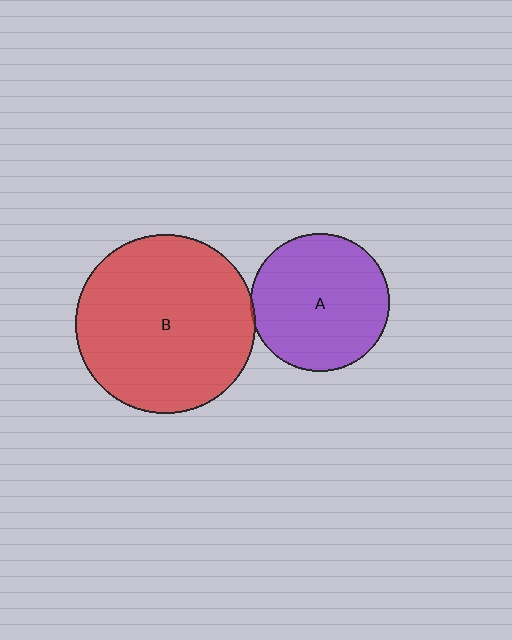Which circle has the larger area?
Circle B (red).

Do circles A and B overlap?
Yes.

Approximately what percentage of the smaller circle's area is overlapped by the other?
Approximately 5%.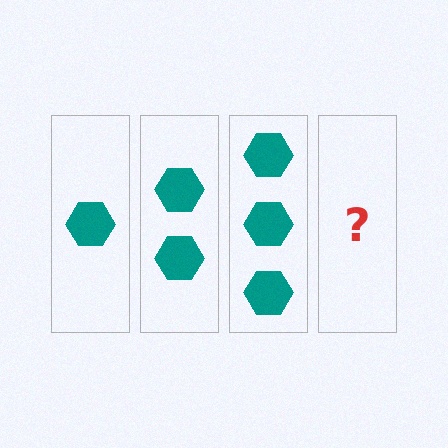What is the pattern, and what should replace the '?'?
The pattern is that each step adds one more hexagon. The '?' should be 4 hexagons.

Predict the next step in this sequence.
The next step is 4 hexagons.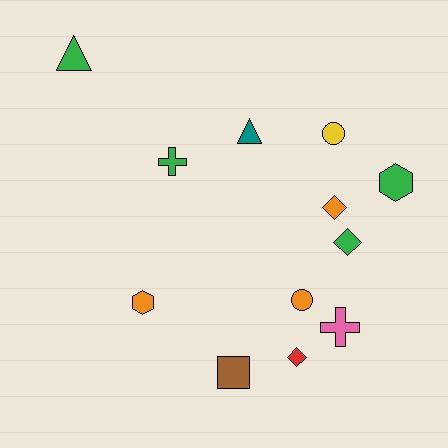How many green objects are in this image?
There are 4 green objects.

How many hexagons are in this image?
There are 2 hexagons.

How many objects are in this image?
There are 12 objects.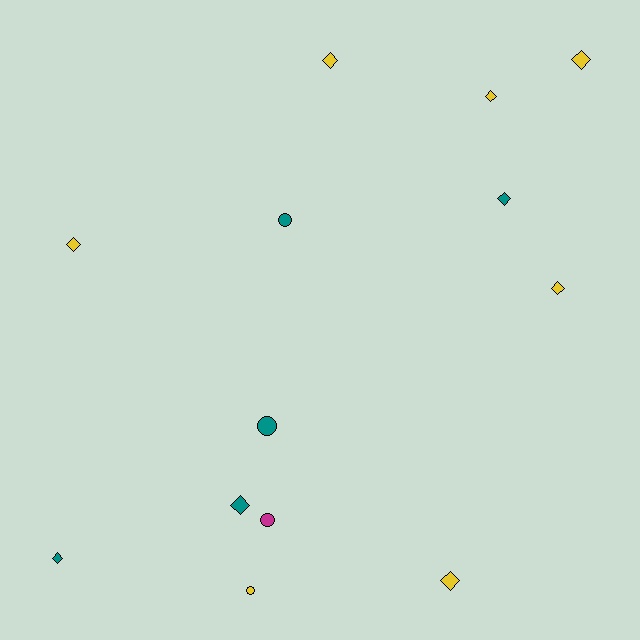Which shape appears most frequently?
Diamond, with 9 objects.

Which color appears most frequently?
Yellow, with 7 objects.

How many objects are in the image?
There are 13 objects.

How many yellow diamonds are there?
There are 6 yellow diamonds.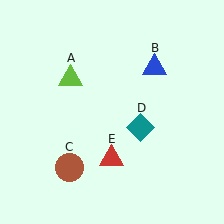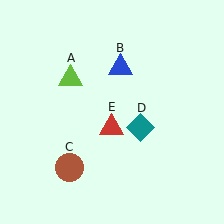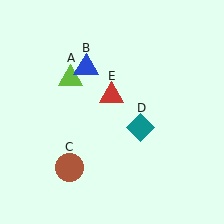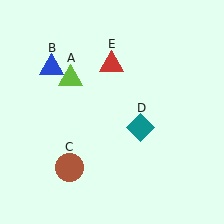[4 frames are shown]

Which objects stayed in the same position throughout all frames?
Lime triangle (object A) and brown circle (object C) and teal diamond (object D) remained stationary.